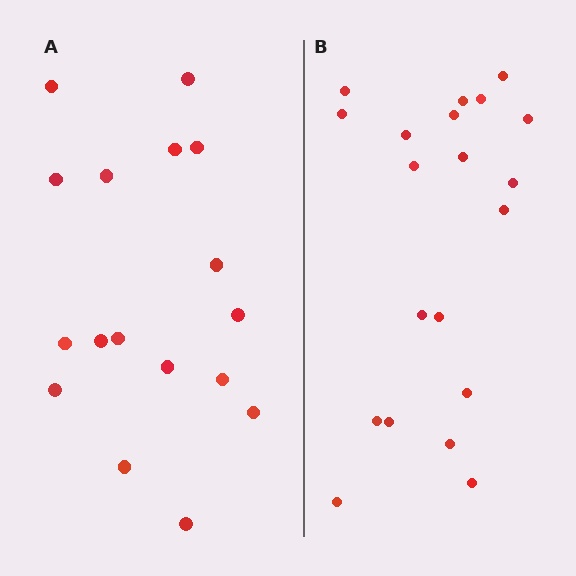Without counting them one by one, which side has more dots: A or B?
Region B (the right region) has more dots.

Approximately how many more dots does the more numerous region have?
Region B has just a few more — roughly 2 or 3 more dots than region A.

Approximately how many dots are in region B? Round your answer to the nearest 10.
About 20 dots.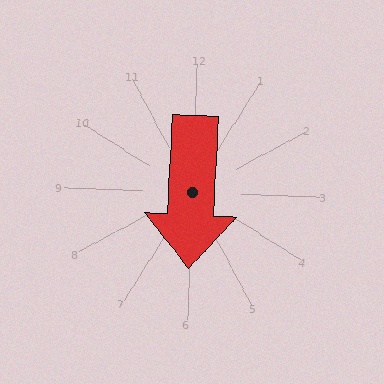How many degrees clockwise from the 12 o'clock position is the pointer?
Approximately 180 degrees.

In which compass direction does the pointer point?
South.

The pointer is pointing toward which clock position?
Roughly 6 o'clock.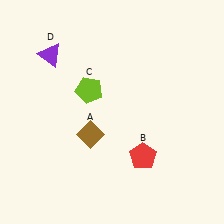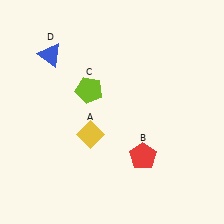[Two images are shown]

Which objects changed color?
A changed from brown to yellow. D changed from purple to blue.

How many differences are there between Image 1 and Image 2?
There are 2 differences between the two images.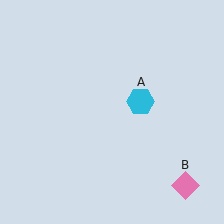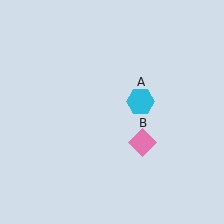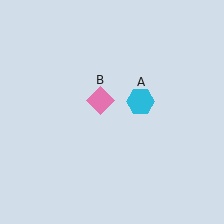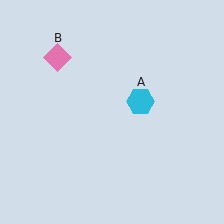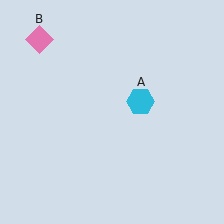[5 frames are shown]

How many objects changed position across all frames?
1 object changed position: pink diamond (object B).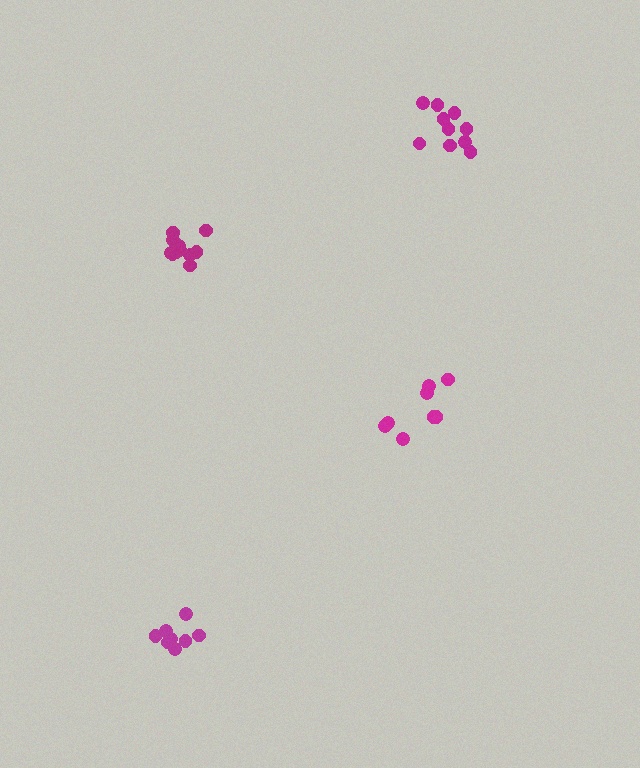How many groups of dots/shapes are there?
There are 4 groups.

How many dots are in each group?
Group 1: 11 dots, Group 2: 8 dots, Group 3: 9 dots, Group 4: 10 dots (38 total).